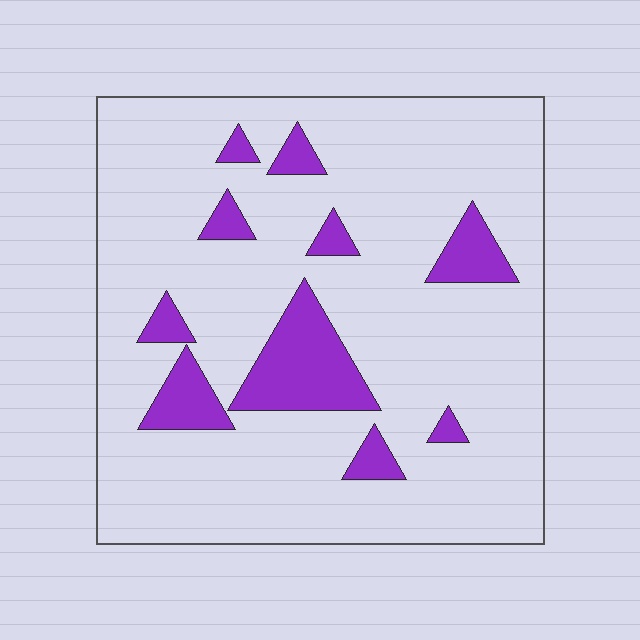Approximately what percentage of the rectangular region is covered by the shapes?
Approximately 15%.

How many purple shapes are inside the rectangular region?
10.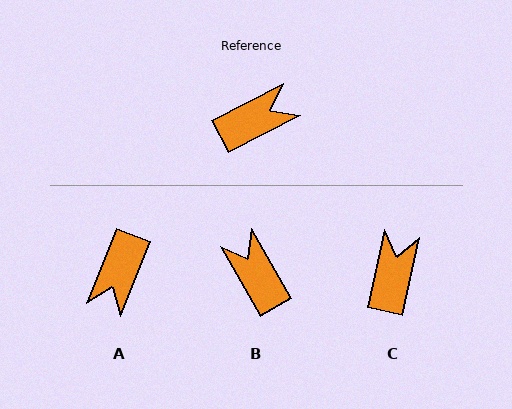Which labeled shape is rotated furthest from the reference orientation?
A, about 140 degrees away.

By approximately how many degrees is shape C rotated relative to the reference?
Approximately 50 degrees counter-clockwise.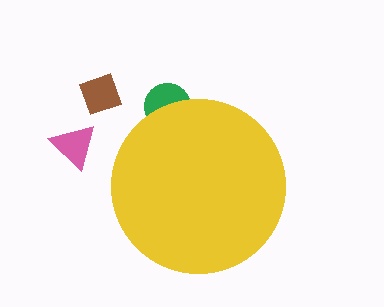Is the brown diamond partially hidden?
No, the brown diamond is fully visible.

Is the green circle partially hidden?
Yes, the green circle is partially hidden behind the yellow circle.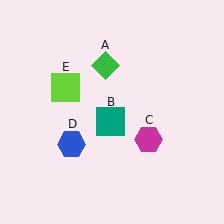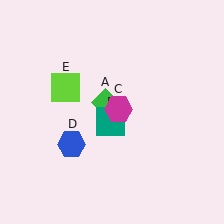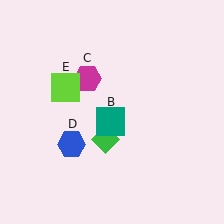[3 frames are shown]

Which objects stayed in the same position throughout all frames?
Teal square (object B) and blue hexagon (object D) and lime square (object E) remained stationary.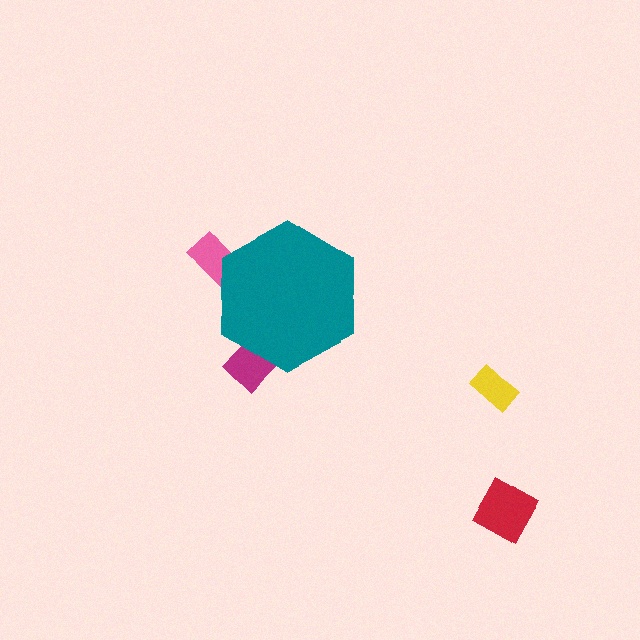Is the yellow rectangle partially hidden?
No, the yellow rectangle is fully visible.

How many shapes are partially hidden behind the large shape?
2 shapes are partially hidden.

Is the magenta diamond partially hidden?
Yes, the magenta diamond is partially hidden behind the teal hexagon.